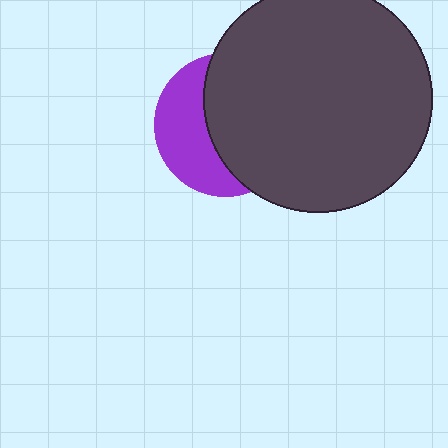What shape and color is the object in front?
The object in front is a dark gray circle.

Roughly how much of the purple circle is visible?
A small part of it is visible (roughly 41%).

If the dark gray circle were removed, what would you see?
You would see the complete purple circle.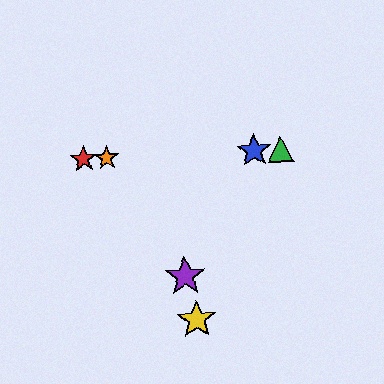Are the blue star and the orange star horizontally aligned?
Yes, both are at y≈150.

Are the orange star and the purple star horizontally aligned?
No, the orange star is at y≈158 and the purple star is at y≈276.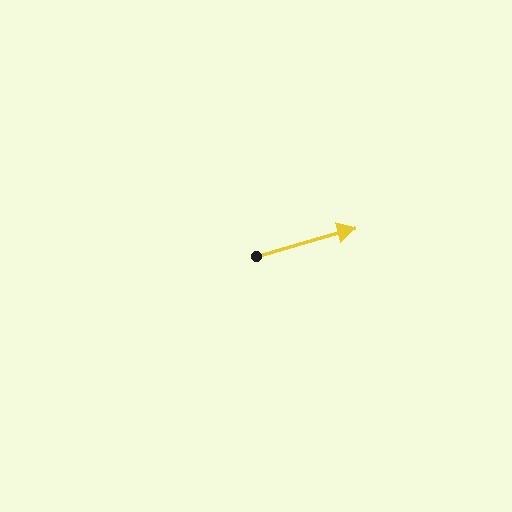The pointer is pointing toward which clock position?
Roughly 2 o'clock.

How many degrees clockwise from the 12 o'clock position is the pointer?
Approximately 74 degrees.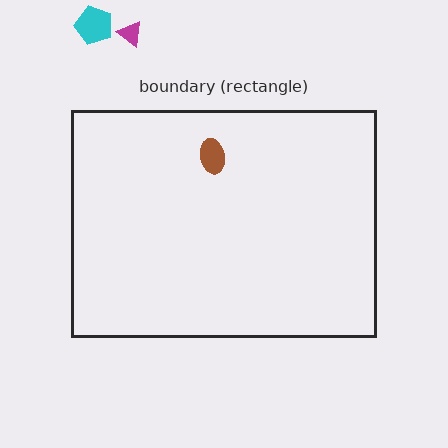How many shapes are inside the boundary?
1 inside, 2 outside.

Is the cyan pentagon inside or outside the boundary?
Outside.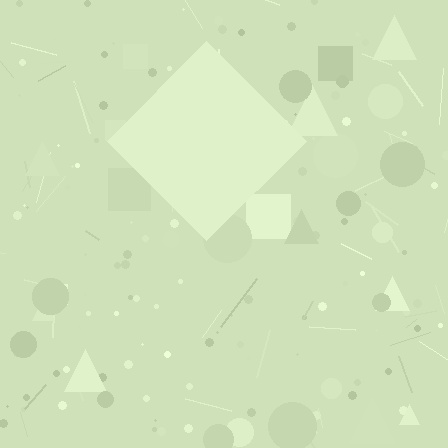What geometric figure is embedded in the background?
A diamond is embedded in the background.